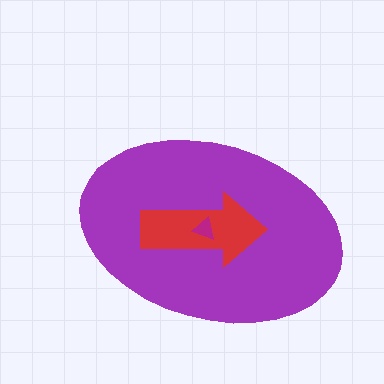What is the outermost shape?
The purple ellipse.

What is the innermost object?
The magenta triangle.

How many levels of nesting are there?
3.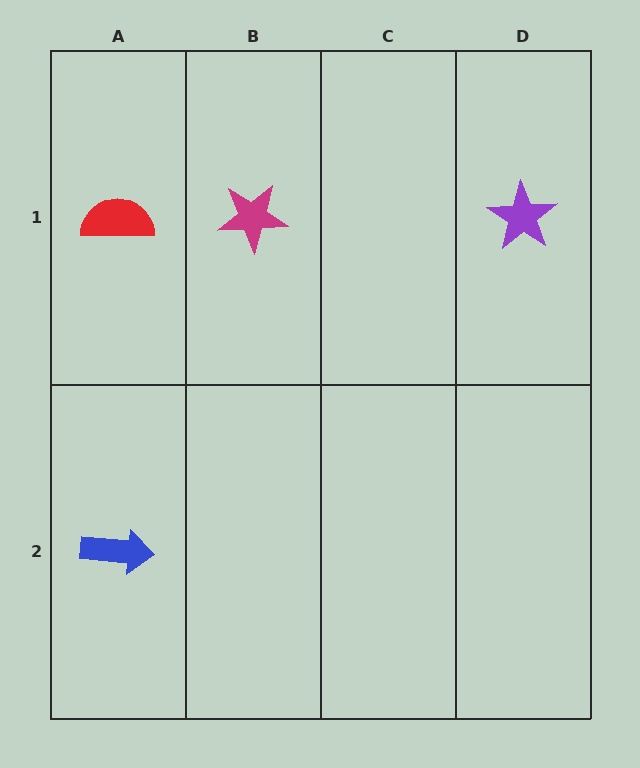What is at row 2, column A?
A blue arrow.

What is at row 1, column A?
A red semicircle.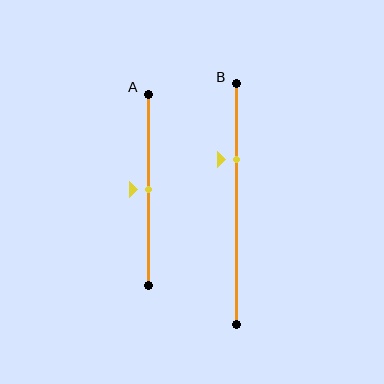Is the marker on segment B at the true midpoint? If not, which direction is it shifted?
No, the marker on segment B is shifted upward by about 19% of the segment length.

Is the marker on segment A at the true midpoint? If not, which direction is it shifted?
Yes, the marker on segment A is at the true midpoint.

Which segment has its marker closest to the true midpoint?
Segment A has its marker closest to the true midpoint.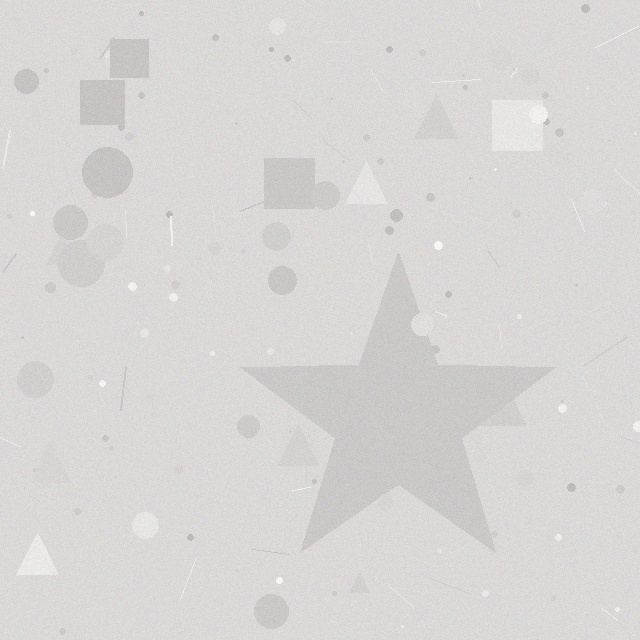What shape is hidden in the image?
A star is hidden in the image.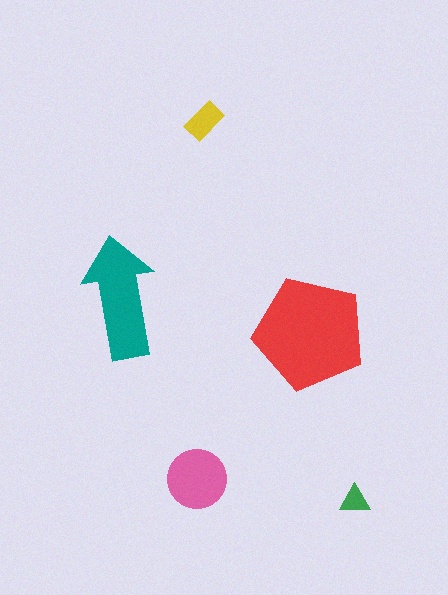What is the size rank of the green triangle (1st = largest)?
5th.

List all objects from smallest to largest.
The green triangle, the yellow rectangle, the pink circle, the teal arrow, the red pentagon.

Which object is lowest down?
The green triangle is bottommost.